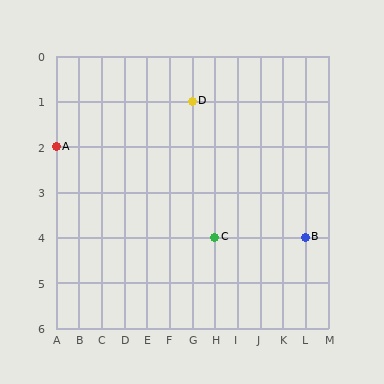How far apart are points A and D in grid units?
Points A and D are 6 columns and 1 row apart (about 6.1 grid units diagonally).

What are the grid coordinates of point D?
Point D is at grid coordinates (G, 1).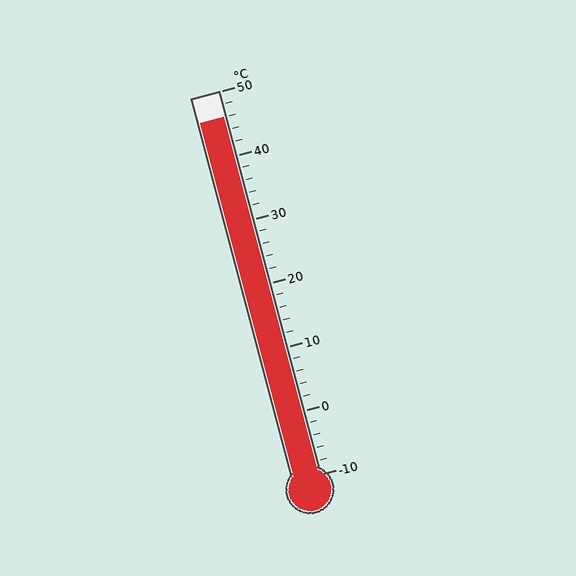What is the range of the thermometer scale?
The thermometer scale ranges from -10°C to 50°C.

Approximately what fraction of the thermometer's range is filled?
The thermometer is filled to approximately 95% of its range.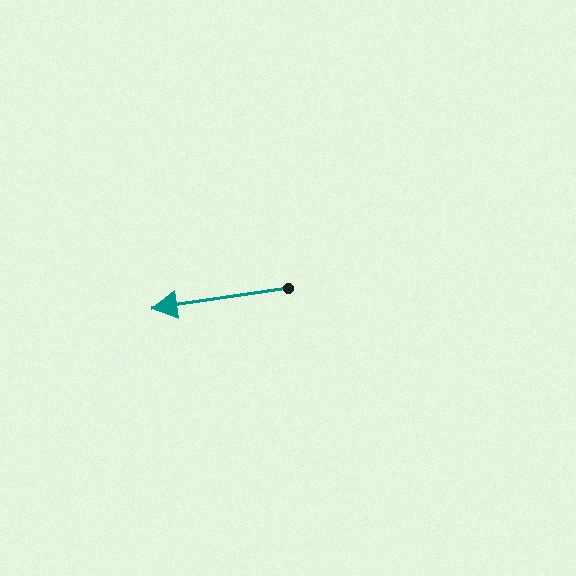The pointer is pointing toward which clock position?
Roughly 9 o'clock.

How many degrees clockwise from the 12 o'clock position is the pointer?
Approximately 262 degrees.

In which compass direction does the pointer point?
West.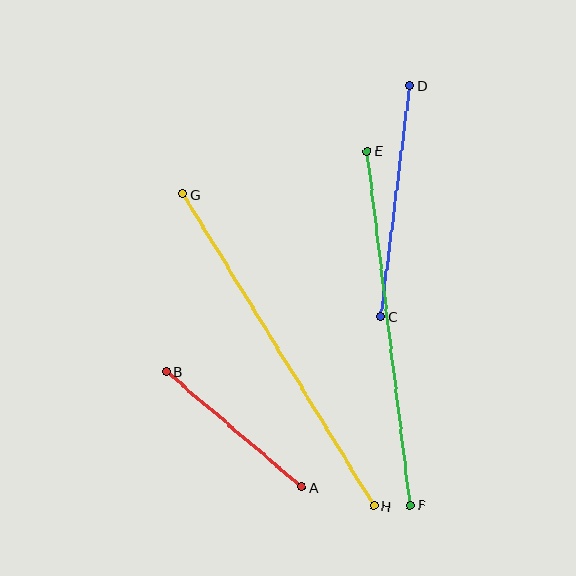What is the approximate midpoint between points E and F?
The midpoint is at approximately (389, 328) pixels.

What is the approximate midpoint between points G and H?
The midpoint is at approximately (279, 350) pixels.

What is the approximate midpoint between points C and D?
The midpoint is at approximately (396, 201) pixels.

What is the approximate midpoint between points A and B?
The midpoint is at approximately (234, 430) pixels.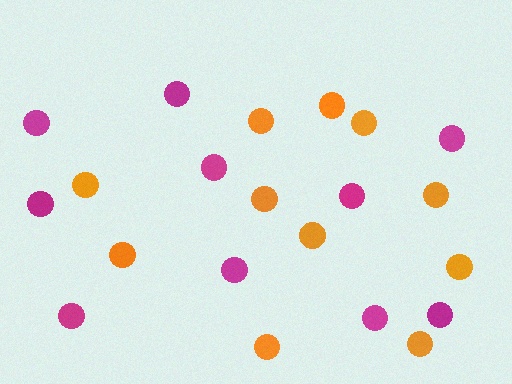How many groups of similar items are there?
There are 2 groups: one group of orange circles (11) and one group of magenta circles (10).